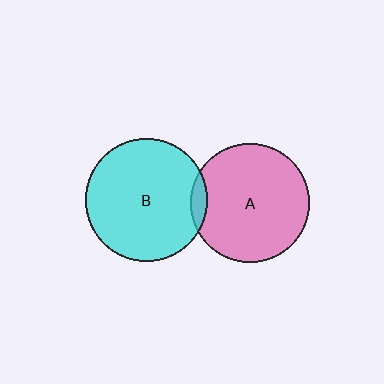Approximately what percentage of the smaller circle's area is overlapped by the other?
Approximately 5%.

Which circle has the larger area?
Circle B (cyan).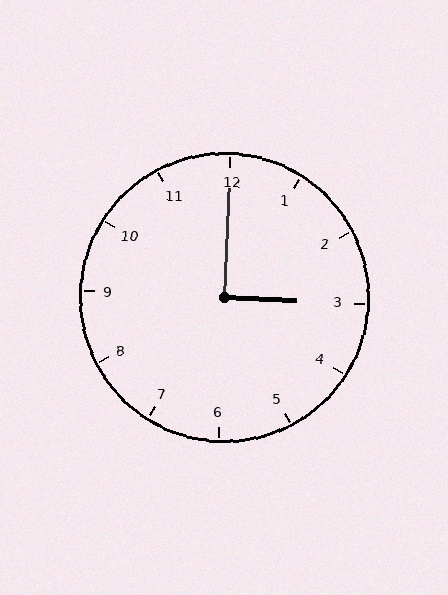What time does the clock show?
3:00.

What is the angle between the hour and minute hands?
Approximately 90 degrees.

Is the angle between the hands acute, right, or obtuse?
It is right.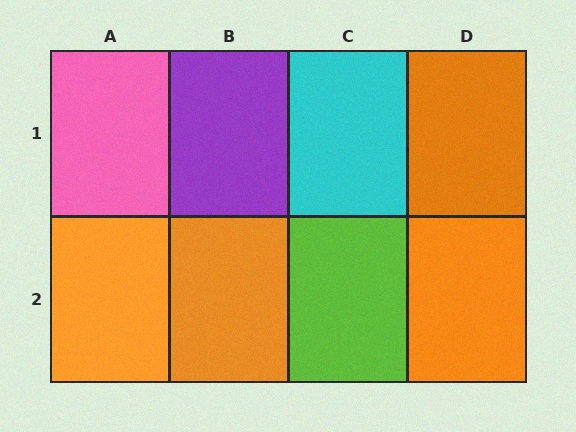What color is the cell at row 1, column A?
Pink.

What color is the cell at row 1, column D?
Orange.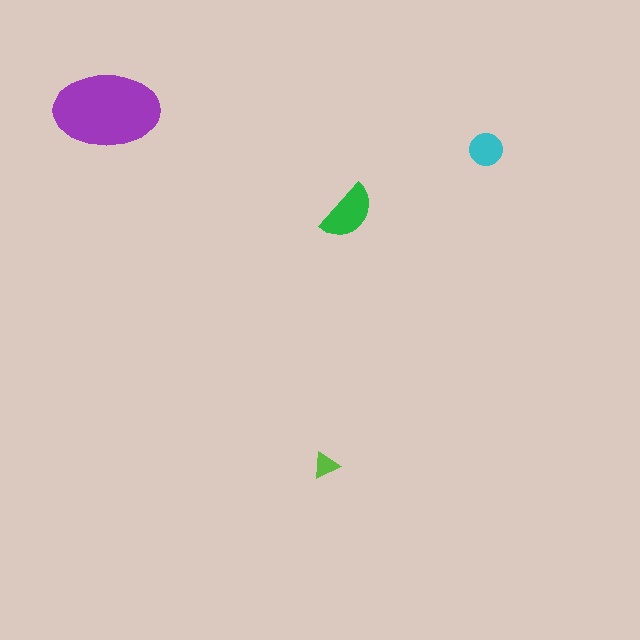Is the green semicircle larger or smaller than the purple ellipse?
Smaller.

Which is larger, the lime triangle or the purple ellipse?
The purple ellipse.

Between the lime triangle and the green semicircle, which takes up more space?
The green semicircle.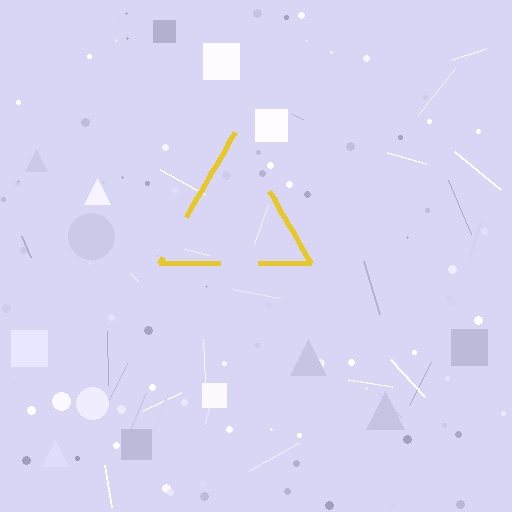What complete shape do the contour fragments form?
The contour fragments form a triangle.